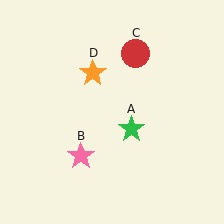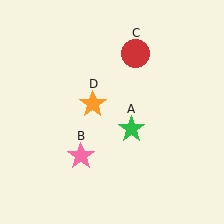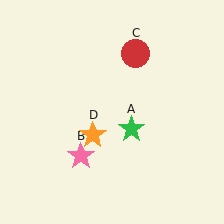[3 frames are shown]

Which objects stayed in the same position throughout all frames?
Green star (object A) and pink star (object B) and red circle (object C) remained stationary.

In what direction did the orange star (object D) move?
The orange star (object D) moved down.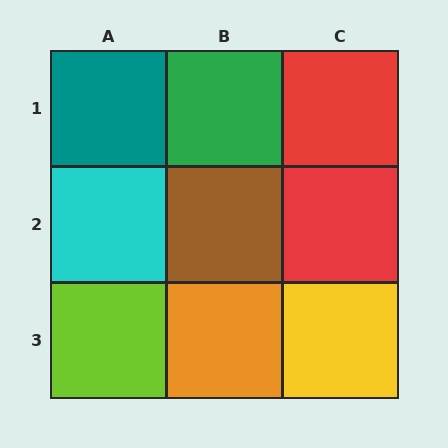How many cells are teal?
1 cell is teal.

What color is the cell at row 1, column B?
Green.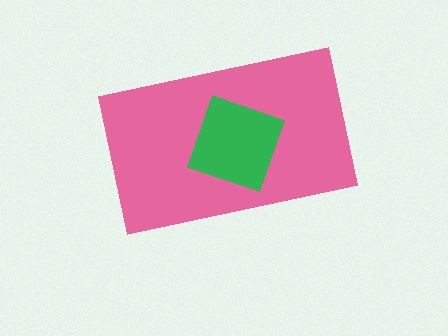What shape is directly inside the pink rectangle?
The green diamond.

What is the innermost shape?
The green diamond.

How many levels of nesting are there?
2.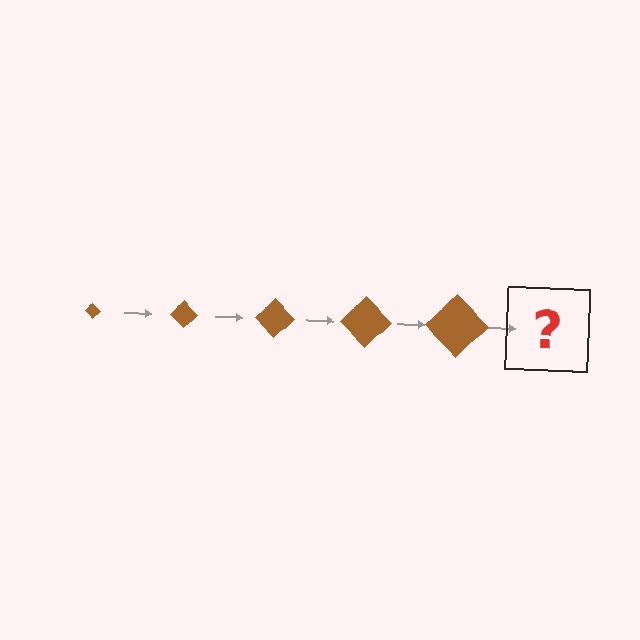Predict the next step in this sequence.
The next step is a brown diamond, larger than the previous one.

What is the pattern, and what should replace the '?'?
The pattern is that the diamond gets progressively larger each step. The '?' should be a brown diamond, larger than the previous one.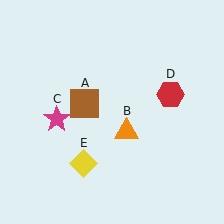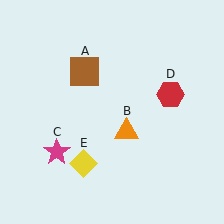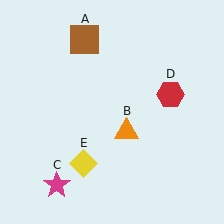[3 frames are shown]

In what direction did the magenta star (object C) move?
The magenta star (object C) moved down.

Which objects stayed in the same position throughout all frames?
Orange triangle (object B) and red hexagon (object D) and yellow diamond (object E) remained stationary.